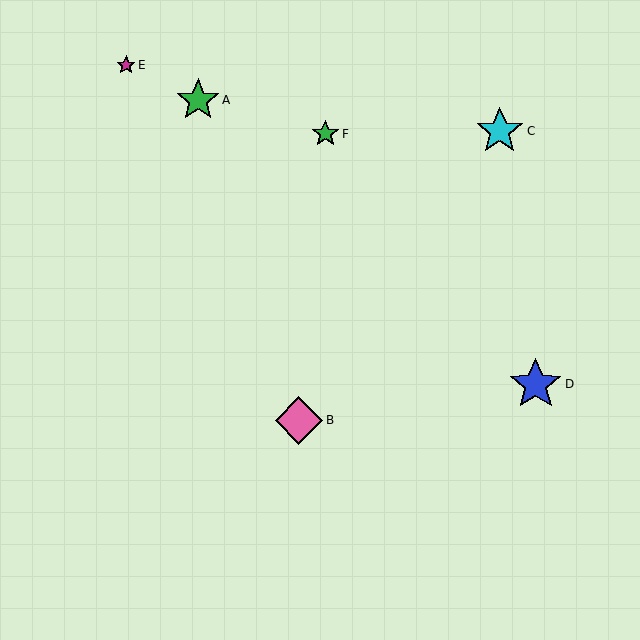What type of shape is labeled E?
Shape E is a magenta star.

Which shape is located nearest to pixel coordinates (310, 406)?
The pink diamond (labeled B) at (299, 420) is nearest to that location.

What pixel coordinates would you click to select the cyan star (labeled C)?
Click at (500, 131) to select the cyan star C.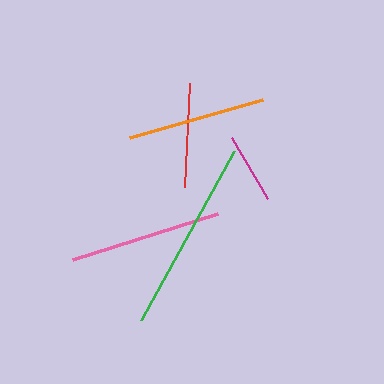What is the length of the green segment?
The green segment is approximately 193 pixels long.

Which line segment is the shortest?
The magenta line is the shortest at approximately 71 pixels.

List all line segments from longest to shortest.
From longest to shortest: green, pink, orange, red, magenta.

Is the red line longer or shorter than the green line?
The green line is longer than the red line.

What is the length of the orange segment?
The orange segment is approximately 138 pixels long.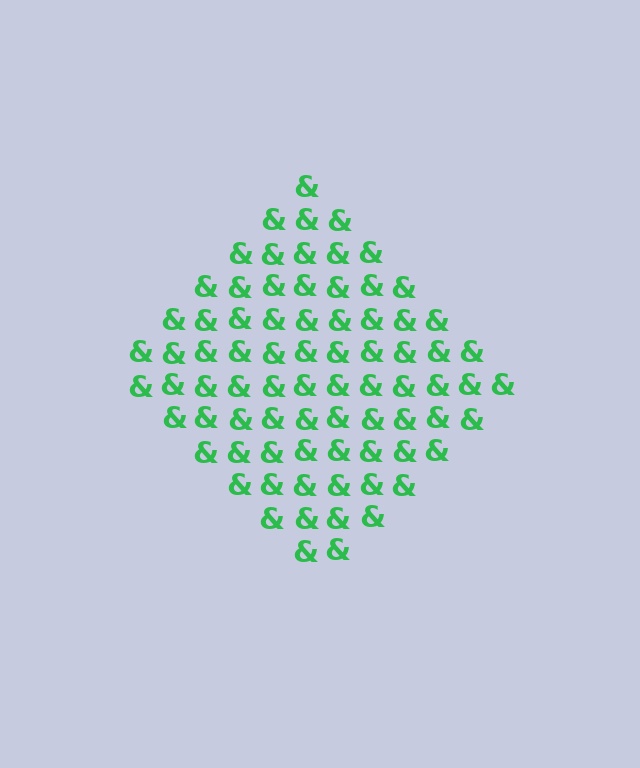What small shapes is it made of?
It is made of small ampersands.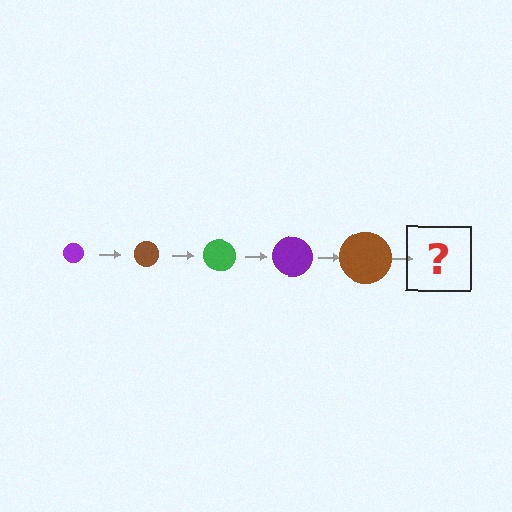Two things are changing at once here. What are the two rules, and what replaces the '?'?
The two rules are that the circle grows larger each step and the color cycles through purple, brown, and green. The '?' should be a green circle, larger than the previous one.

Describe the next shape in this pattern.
It should be a green circle, larger than the previous one.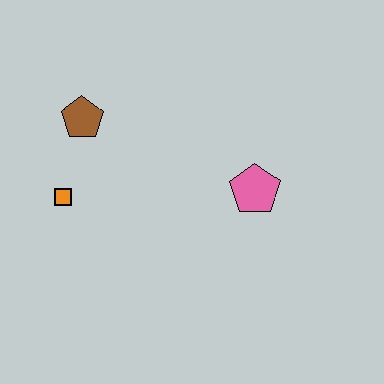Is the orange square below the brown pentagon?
Yes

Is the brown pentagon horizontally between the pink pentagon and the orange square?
Yes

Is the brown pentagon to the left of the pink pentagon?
Yes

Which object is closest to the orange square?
The brown pentagon is closest to the orange square.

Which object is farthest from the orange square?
The pink pentagon is farthest from the orange square.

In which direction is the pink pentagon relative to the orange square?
The pink pentagon is to the right of the orange square.